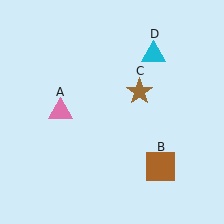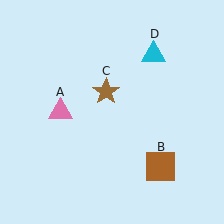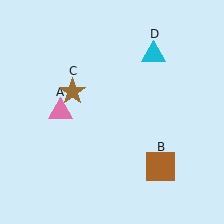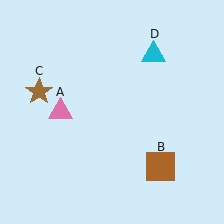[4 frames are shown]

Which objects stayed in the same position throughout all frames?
Pink triangle (object A) and brown square (object B) and cyan triangle (object D) remained stationary.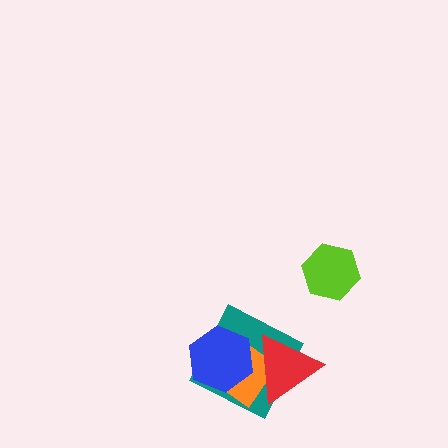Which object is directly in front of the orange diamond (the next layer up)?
The blue hexagon is directly in front of the orange diamond.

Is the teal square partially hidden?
Yes, it is partially covered by another shape.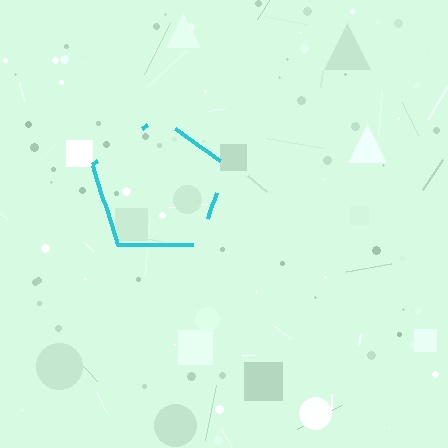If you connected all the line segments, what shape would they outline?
They would outline a pentagon.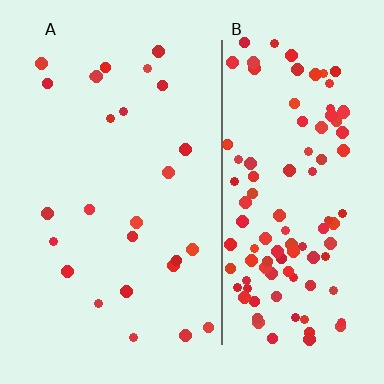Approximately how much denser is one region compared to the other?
Approximately 4.3× — region B over region A.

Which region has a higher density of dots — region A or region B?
B (the right).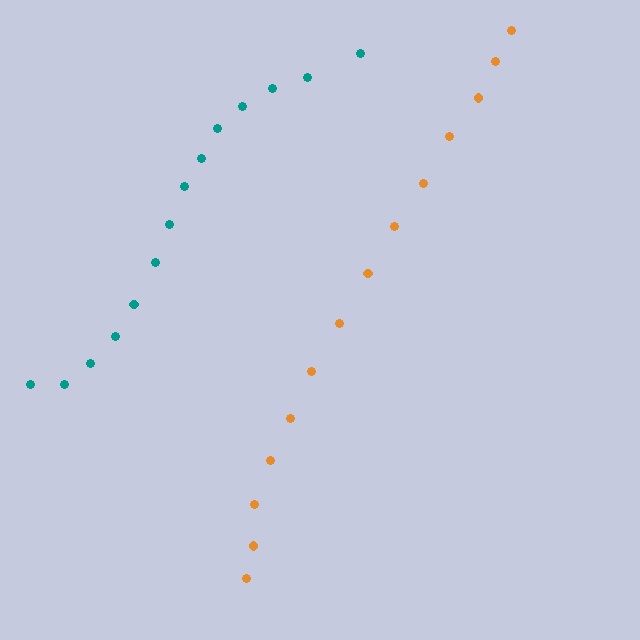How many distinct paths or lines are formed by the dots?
There are 2 distinct paths.